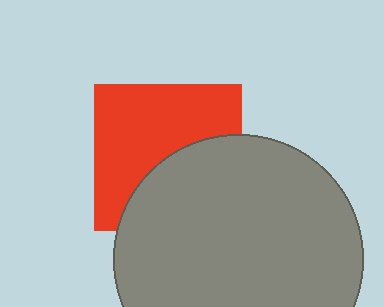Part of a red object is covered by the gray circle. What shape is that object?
It is a square.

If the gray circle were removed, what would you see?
You would see the complete red square.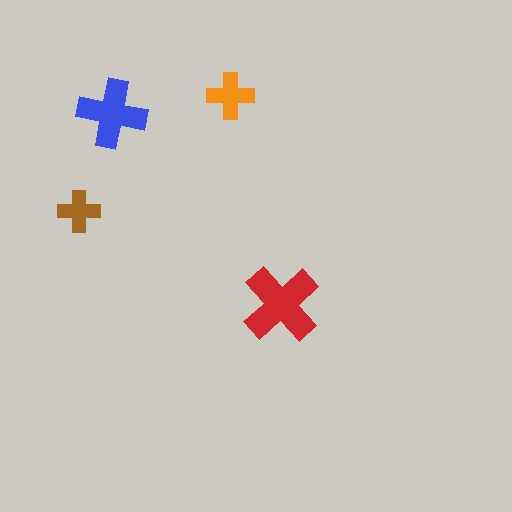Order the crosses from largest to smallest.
the red one, the blue one, the orange one, the brown one.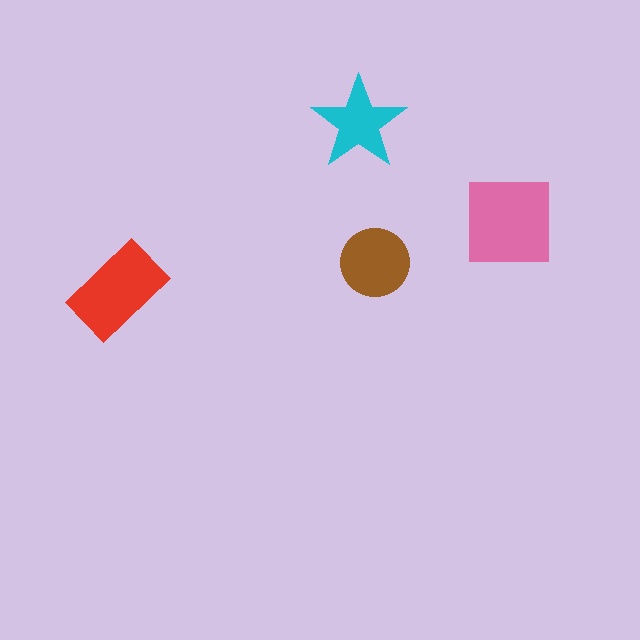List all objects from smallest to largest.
The cyan star, the brown circle, the red rectangle, the pink square.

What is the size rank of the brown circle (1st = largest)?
3rd.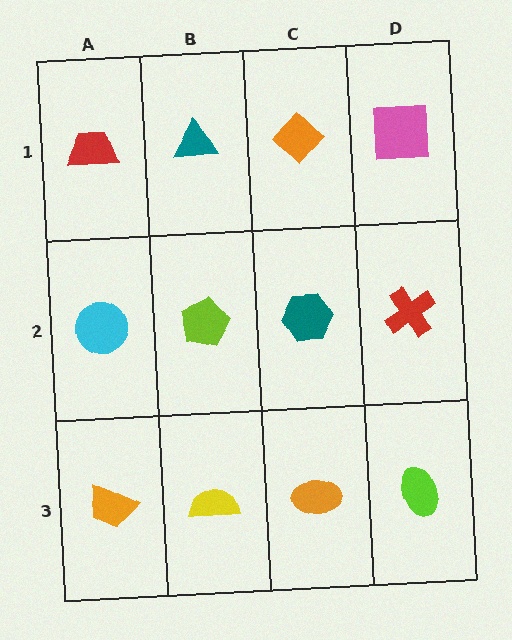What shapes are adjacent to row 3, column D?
A red cross (row 2, column D), an orange ellipse (row 3, column C).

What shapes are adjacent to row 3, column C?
A teal hexagon (row 2, column C), a yellow semicircle (row 3, column B), a lime ellipse (row 3, column D).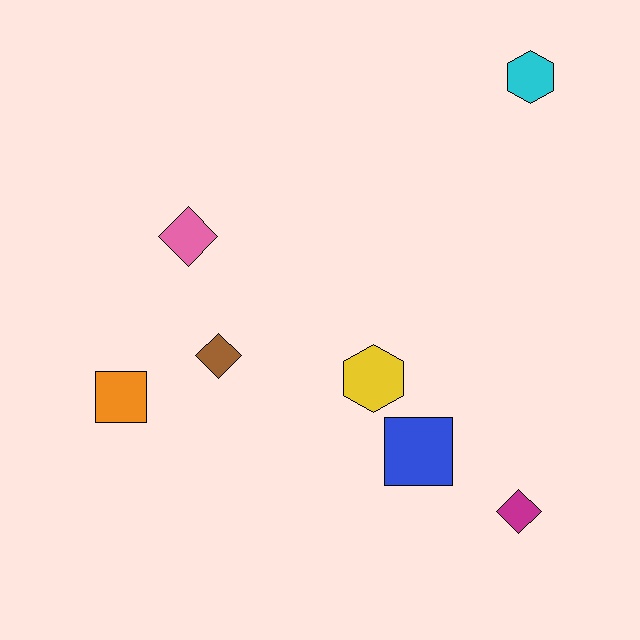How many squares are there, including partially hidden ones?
There are 2 squares.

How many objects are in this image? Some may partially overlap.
There are 7 objects.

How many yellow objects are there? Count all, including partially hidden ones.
There is 1 yellow object.